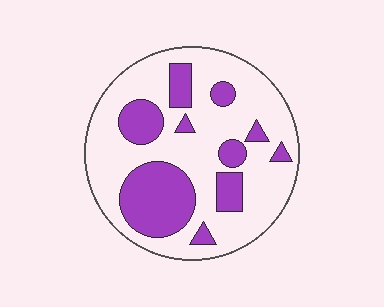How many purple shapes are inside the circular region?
10.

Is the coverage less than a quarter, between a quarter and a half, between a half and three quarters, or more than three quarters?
Between a quarter and a half.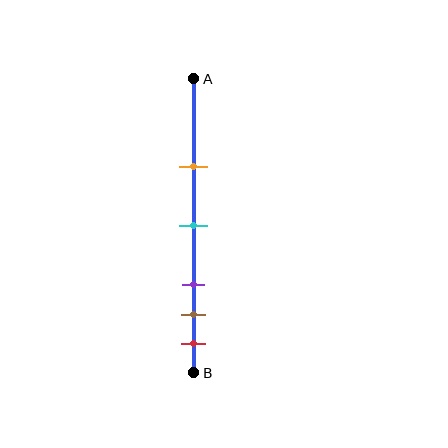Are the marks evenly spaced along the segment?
No, the marks are not evenly spaced.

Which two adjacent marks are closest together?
The brown and red marks are the closest adjacent pair.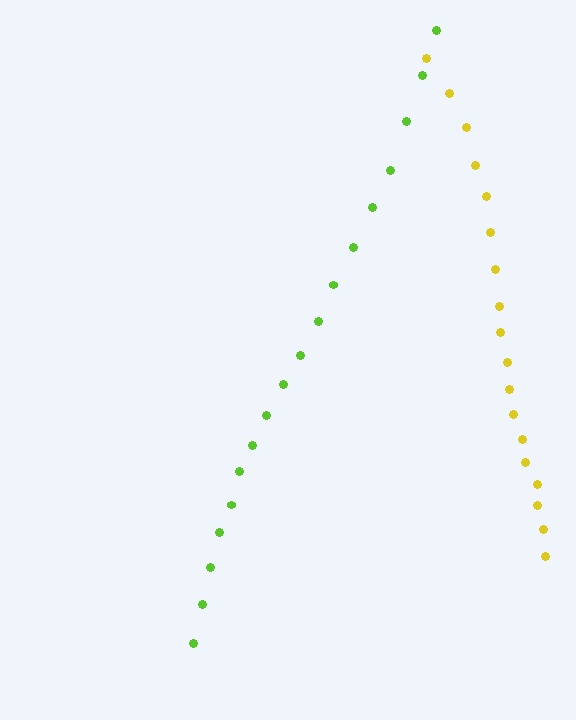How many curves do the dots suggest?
There are 2 distinct paths.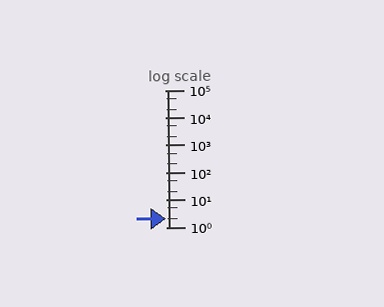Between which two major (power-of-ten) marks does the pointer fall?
The pointer is between 1 and 10.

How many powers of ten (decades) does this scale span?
The scale spans 5 decades, from 1 to 100000.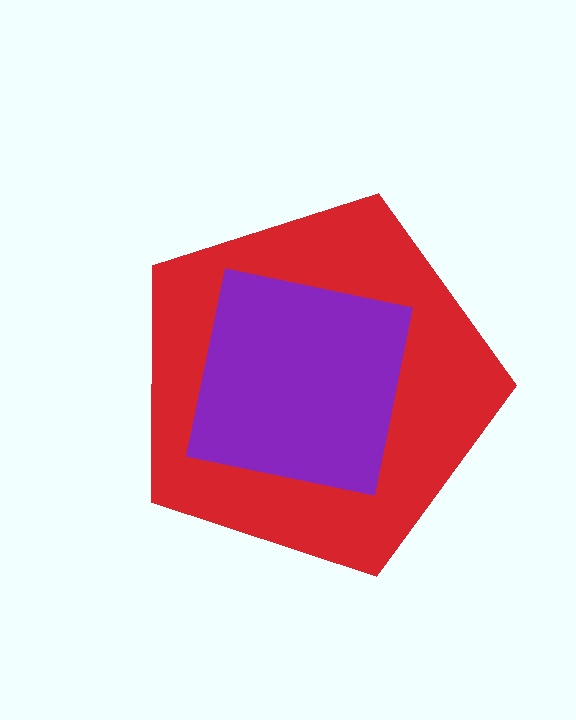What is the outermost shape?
The red pentagon.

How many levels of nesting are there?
2.